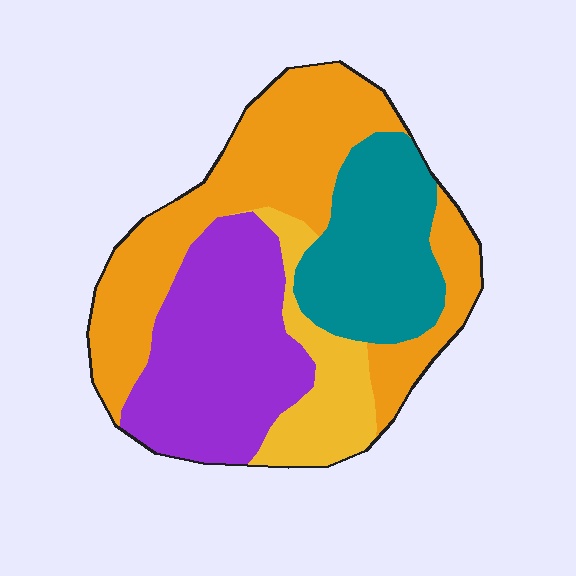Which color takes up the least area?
Yellow, at roughly 10%.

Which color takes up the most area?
Orange, at roughly 40%.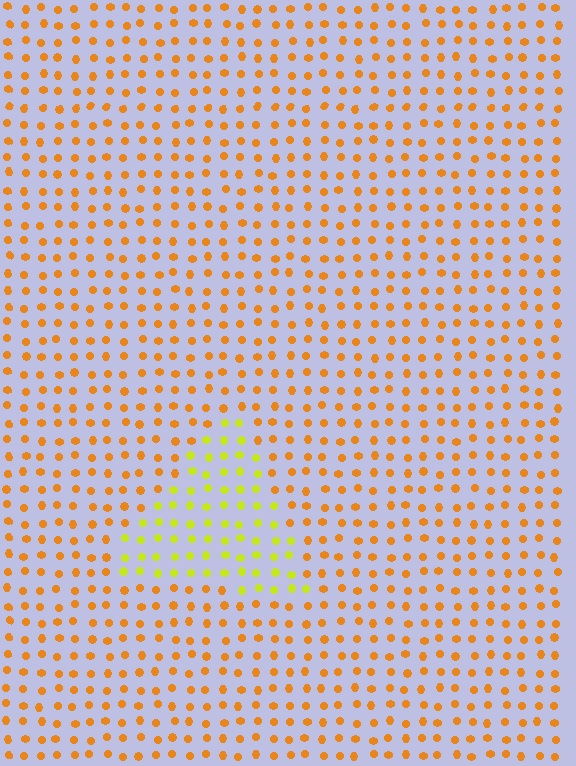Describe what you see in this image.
The image is filled with small orange elements in a uniform arrangement. A triangle-shaped region is visible where the elements are tinted to a slightly different hue, forming a subtle color boundary.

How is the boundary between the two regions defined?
The boundary is defined purely by a slight shift in hue (about 39 degrees). Spacing, size, and orientation are identical on both sides.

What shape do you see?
I see a triangle.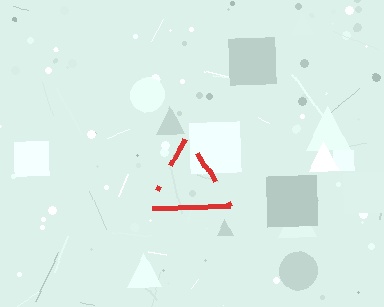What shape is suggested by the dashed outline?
The dashed outline suggests a triangle.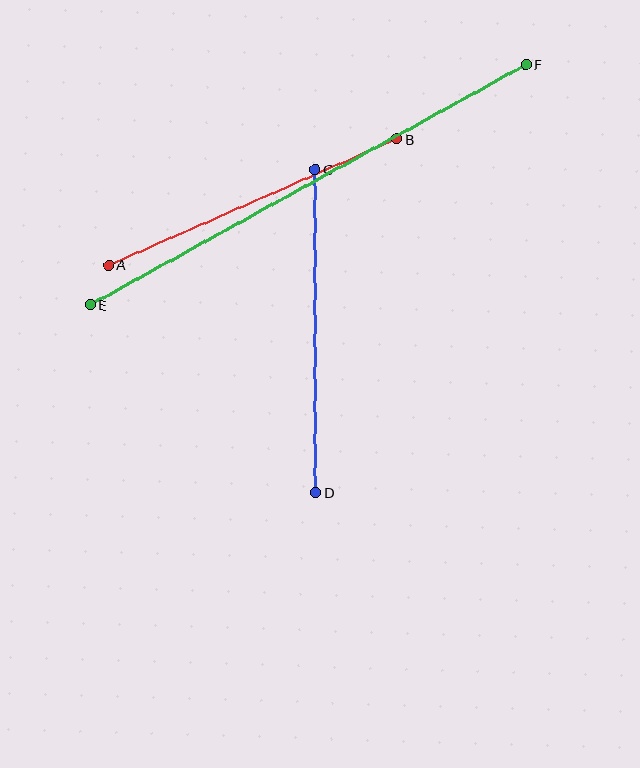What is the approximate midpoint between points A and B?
The midpoint is at approximately (253, 202) pixels.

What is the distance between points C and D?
The distance is approximately 323 pixels.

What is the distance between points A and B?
The distance is approximately 315 pixels.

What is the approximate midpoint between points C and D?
The midpoint is at approximately (315, 331) pixels.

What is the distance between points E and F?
The distance is approximately 497 pixels.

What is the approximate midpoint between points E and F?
The midpoint is at approximately (308, 185) pixels.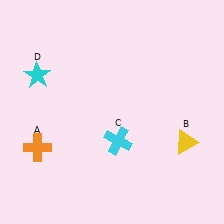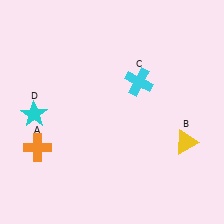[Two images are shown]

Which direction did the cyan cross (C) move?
The cyan cross (C) moved up.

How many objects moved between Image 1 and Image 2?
2 objects moved between the two images.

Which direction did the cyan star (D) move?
The cyan star (D) moved down.